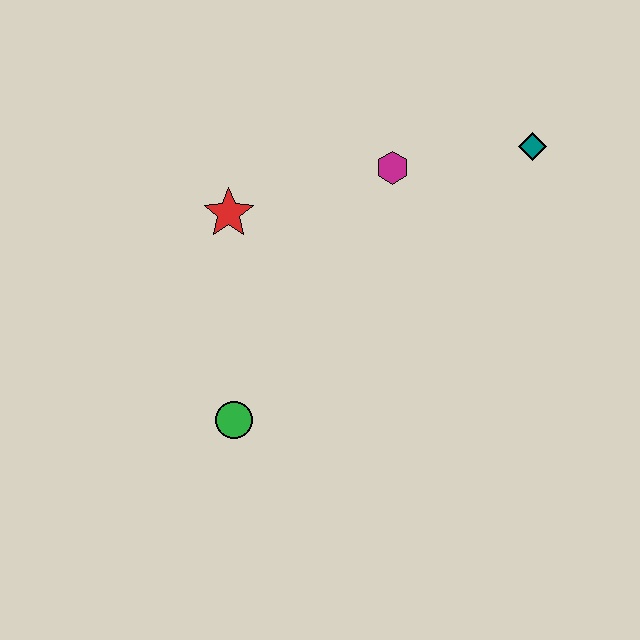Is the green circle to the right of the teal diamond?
No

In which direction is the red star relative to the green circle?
The red star is above the green circle.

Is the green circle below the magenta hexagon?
Yes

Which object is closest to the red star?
The magenta hexagon is closest to the red star.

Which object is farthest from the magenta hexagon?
The green circle is farthest from the magenta hexagon.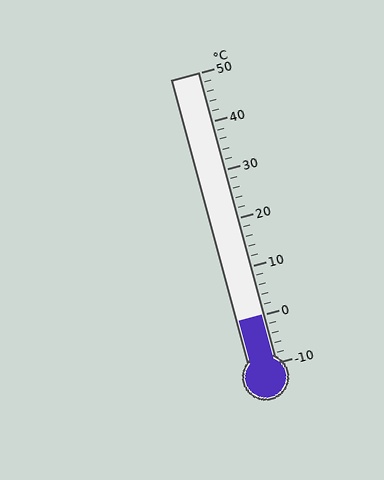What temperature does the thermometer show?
The thermometer shows approximately 0°C.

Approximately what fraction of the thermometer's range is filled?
The thermometer is filled to approximately 15% of its range.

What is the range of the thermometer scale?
The thermometer scale ranges from -10°C to 50°C.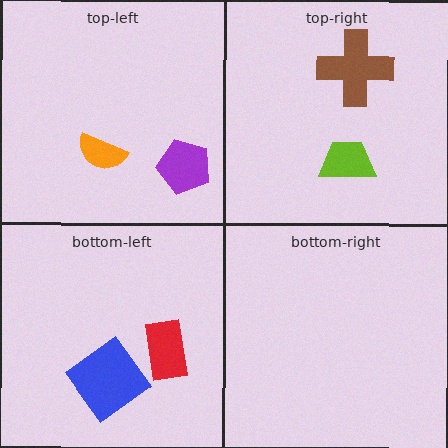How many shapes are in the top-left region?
2.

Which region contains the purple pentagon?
The top-left region.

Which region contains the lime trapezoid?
The top-right region.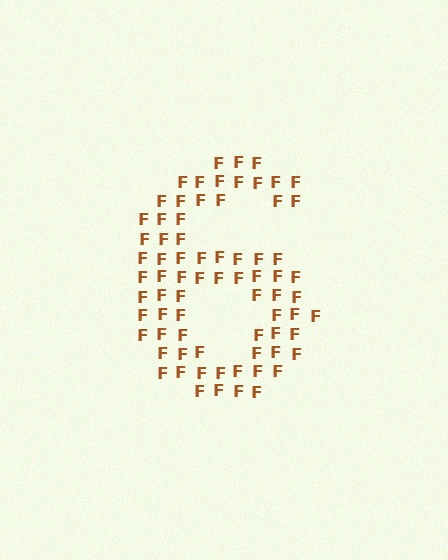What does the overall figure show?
The overall figure shows the digit 6.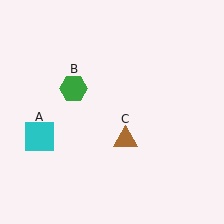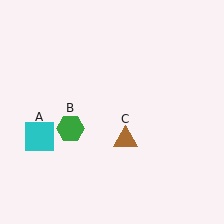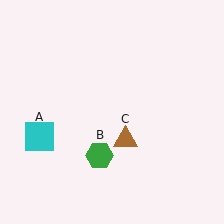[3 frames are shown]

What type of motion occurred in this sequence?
The green hexagon (object B) rotated counterclockwise around the center of the scene.